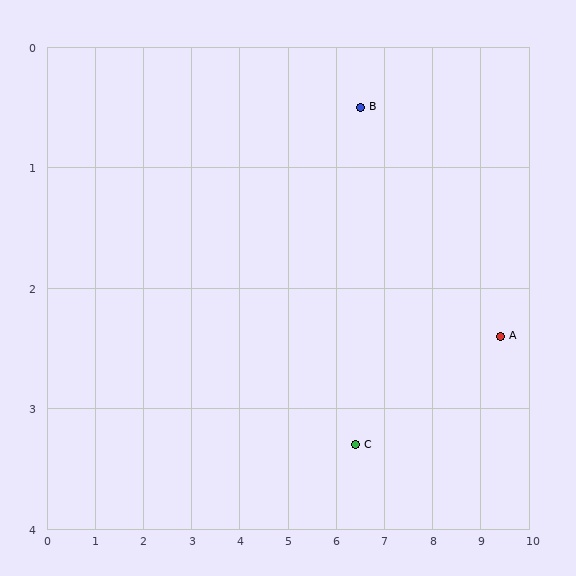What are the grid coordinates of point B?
Point B is at approximately (6.5, 0.5).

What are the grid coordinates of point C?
Point C is at approximately (6.4, 3.3).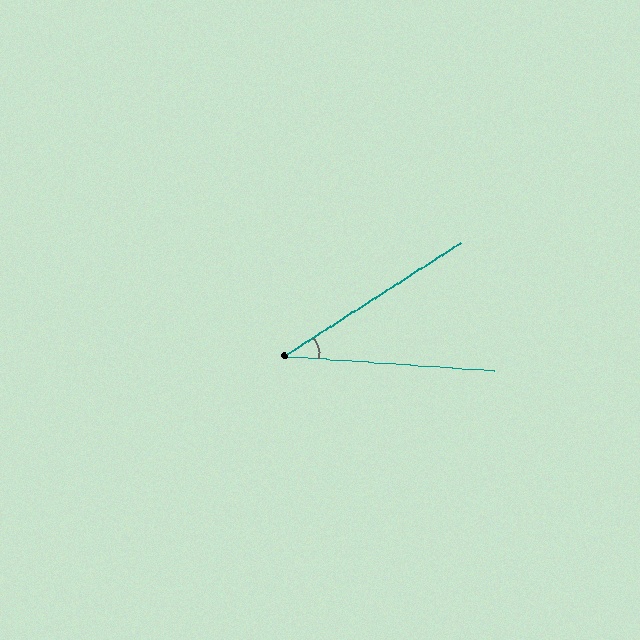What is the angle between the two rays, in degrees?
Approximately 37 degrees.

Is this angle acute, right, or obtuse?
It is acute.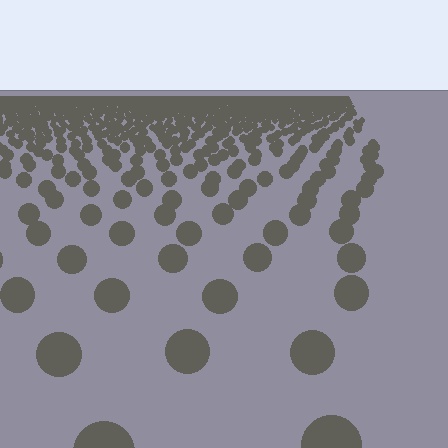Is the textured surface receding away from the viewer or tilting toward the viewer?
The surface is receding away from the viewer. Texture elements get smaller and denser toward the top.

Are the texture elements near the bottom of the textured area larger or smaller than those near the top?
Larger. Near the bottom, elements are closer to the viewer and appear at a bigger on-screen size.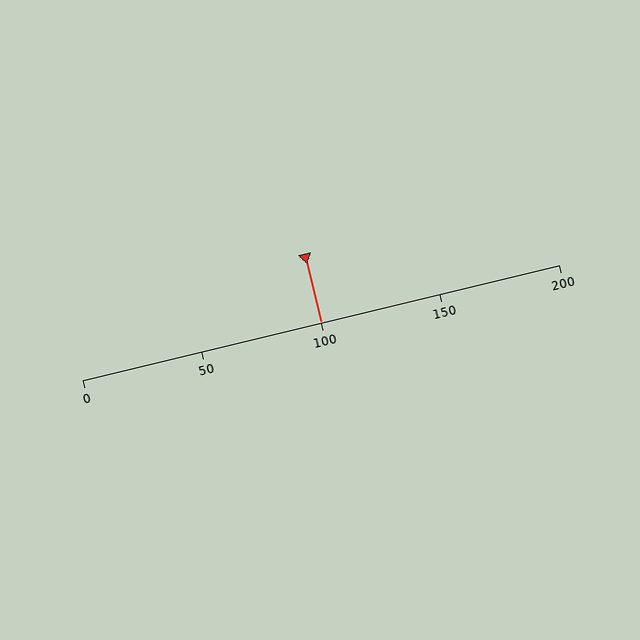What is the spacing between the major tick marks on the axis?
The major ticks are spaced 50 apart.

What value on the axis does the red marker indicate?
The marker indicates approximately 100.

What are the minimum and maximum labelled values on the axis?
The axis runs from 0 to 200.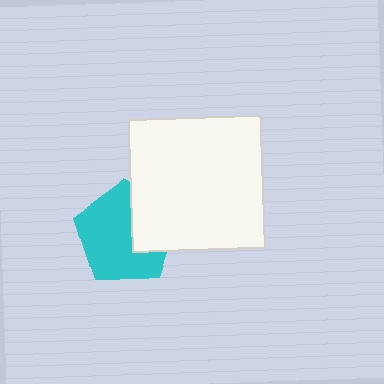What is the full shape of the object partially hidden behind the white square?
The partially hidden object is a cyan pentagon.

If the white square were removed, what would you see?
You would see the complete cyan pentagon.